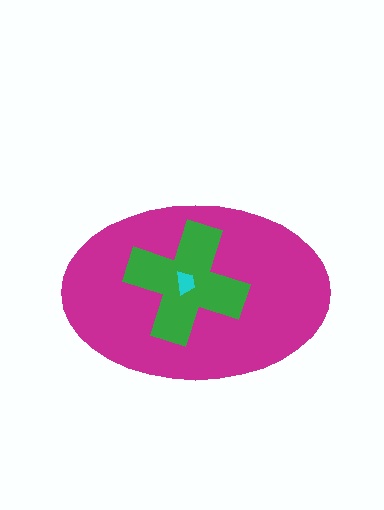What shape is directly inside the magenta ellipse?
The green cross.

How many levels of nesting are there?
3.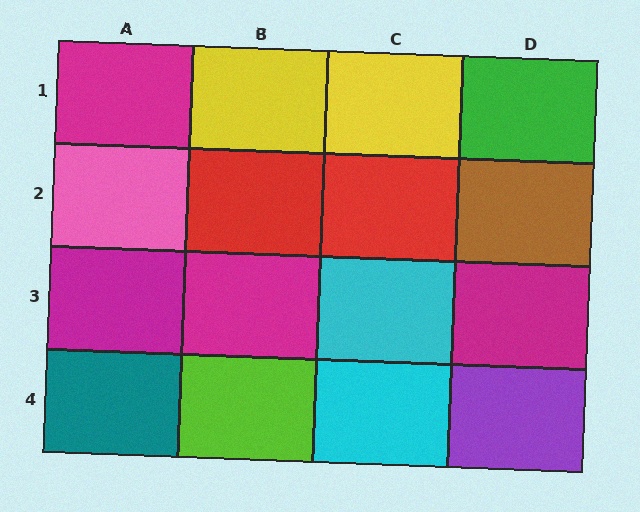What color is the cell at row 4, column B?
Lime.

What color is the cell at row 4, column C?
Cyan.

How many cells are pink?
1 cell is pink.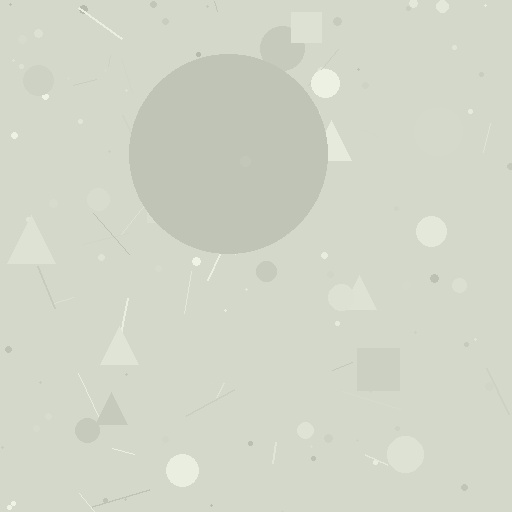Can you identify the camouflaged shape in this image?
The camouflaged shape is a circle.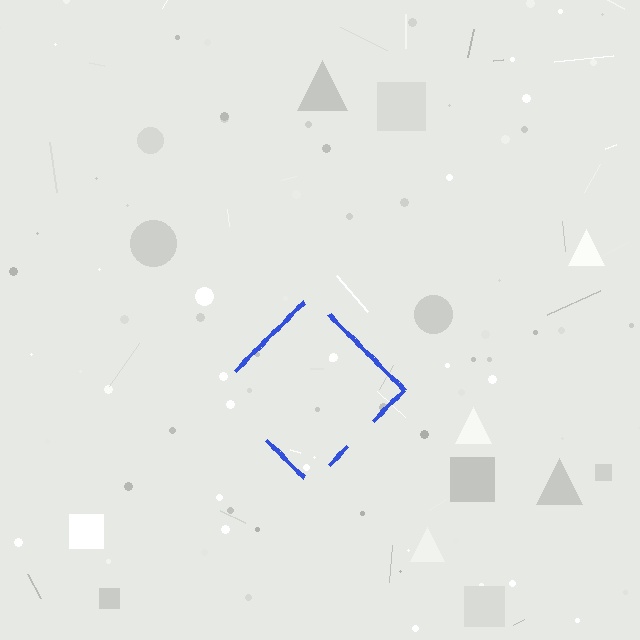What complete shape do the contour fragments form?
The contour fragments form a diamond.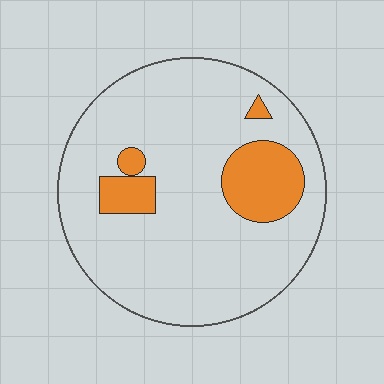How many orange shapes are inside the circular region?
4.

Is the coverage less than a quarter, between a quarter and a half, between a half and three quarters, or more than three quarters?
Less than a quarter.